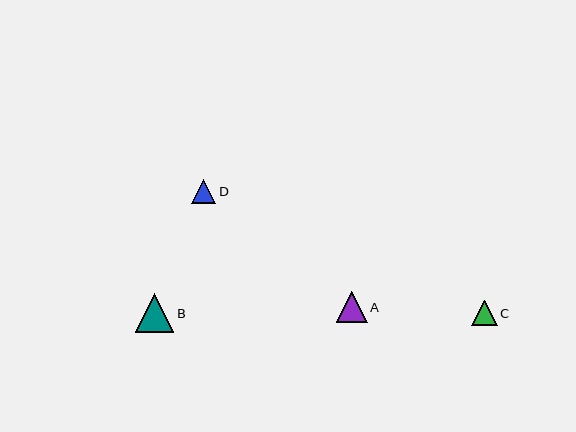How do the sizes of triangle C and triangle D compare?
Triangle C and triangle D are approximately the same size.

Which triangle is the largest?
Triangle B is the largest with a size of approximately 39 pixels.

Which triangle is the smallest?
Triangle D is the smallest with a size of approximately 24 pixels.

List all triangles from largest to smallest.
From largest to smallest: B, A, C, D.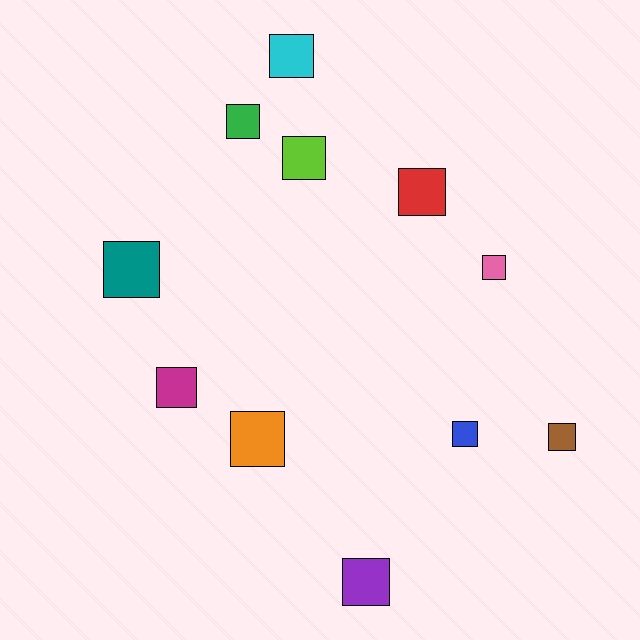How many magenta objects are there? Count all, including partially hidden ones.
There is 1 magenta object.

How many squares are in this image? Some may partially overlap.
There are 11 squares.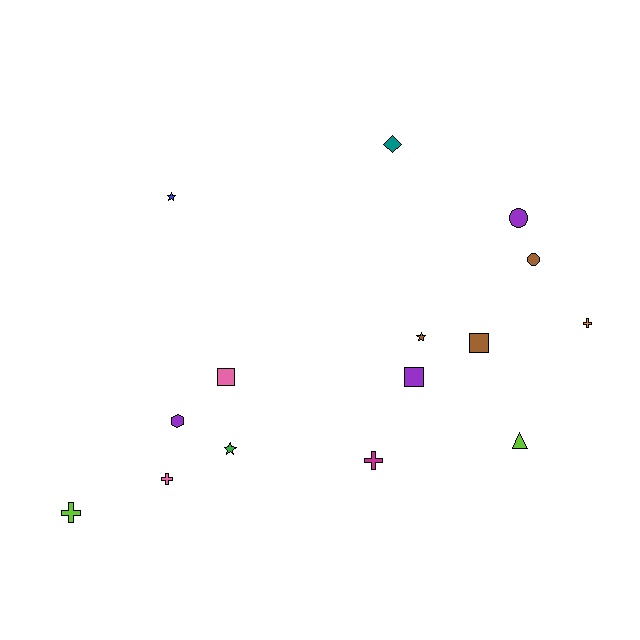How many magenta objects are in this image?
There is 1 magenta object.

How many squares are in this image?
There are 3 squares.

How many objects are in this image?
There are 15 objects.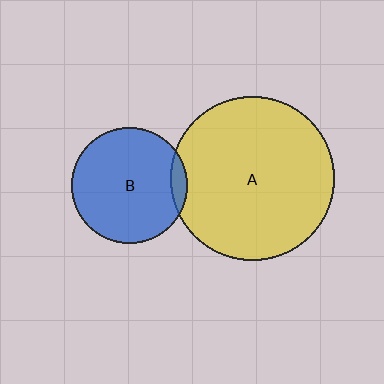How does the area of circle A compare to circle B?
Approximately 2.0 times.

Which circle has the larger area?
Circle A (yellow).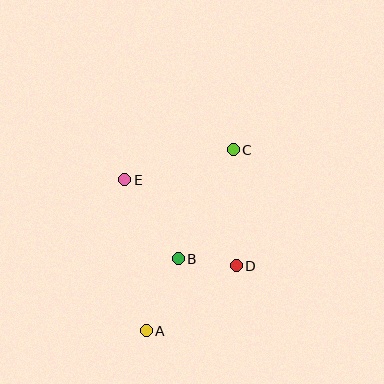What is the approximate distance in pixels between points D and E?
The distance between D and E is approximately 141 pixels.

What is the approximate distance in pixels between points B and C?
The distance between B and C is approximately 122 pixels.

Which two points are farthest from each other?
Points A and C are farthest from each other.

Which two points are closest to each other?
Points B and D are closest to each other.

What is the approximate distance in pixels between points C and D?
The distance between C and D is approximately 116 pixels.